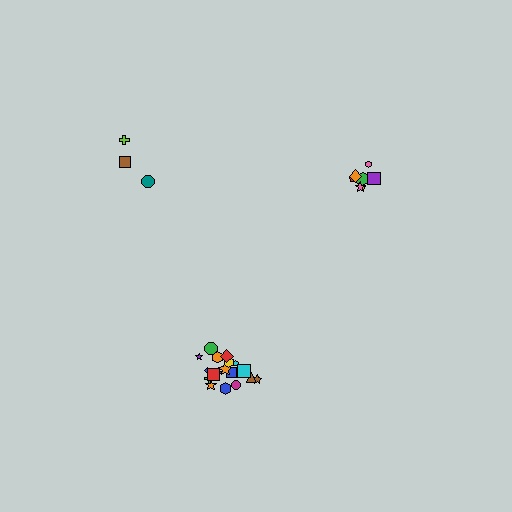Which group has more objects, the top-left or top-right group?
The top-right group.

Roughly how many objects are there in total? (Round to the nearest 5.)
Roughly 30 objects in total.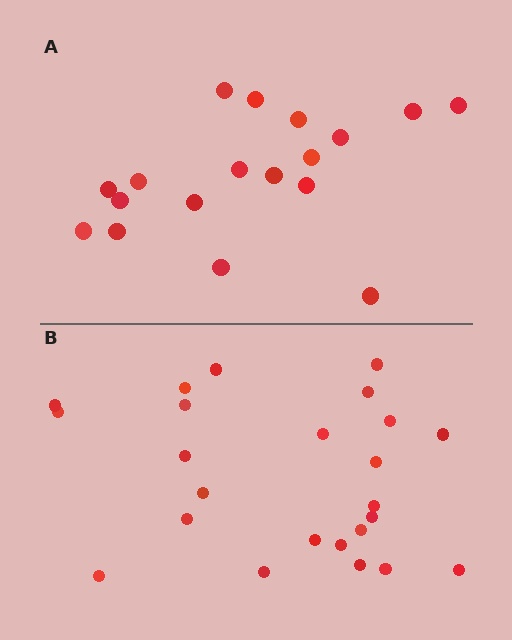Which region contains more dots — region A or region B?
Region B (the bottom region) has more dots.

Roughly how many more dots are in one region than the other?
Region B has about 6 more dots than region A.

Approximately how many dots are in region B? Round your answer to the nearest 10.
About 20 dots. (The exact count is 24, which rounds to 20.)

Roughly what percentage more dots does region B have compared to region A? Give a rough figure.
About 35% more.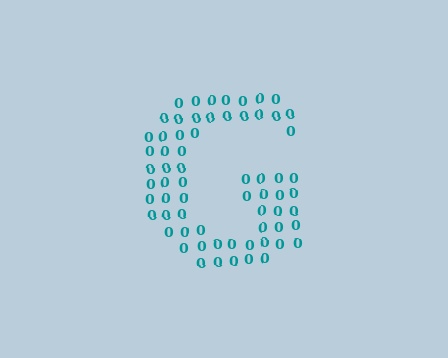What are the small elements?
The small elements are digit 0's.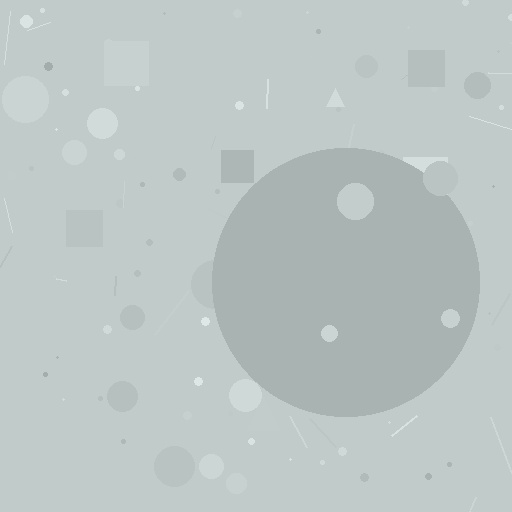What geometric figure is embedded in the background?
A circle is embedded in the background.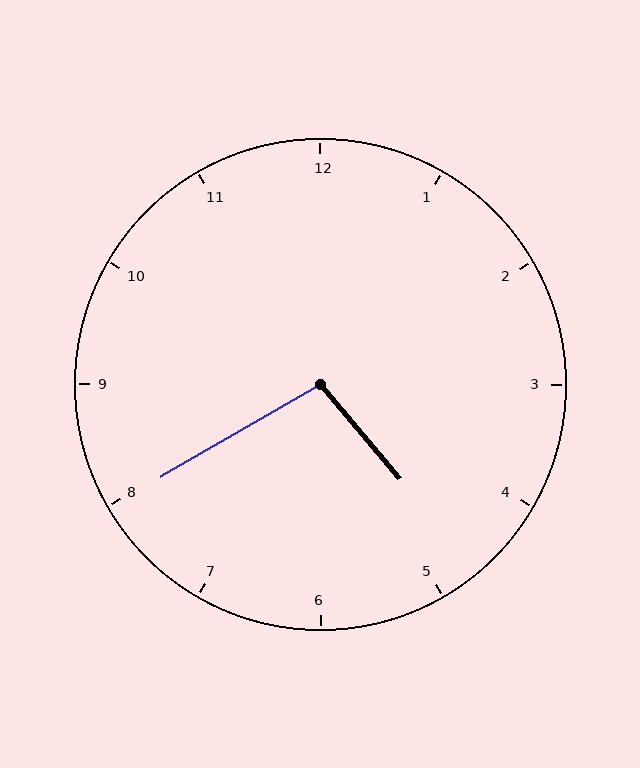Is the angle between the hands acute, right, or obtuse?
It is obtuse.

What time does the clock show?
4:40.